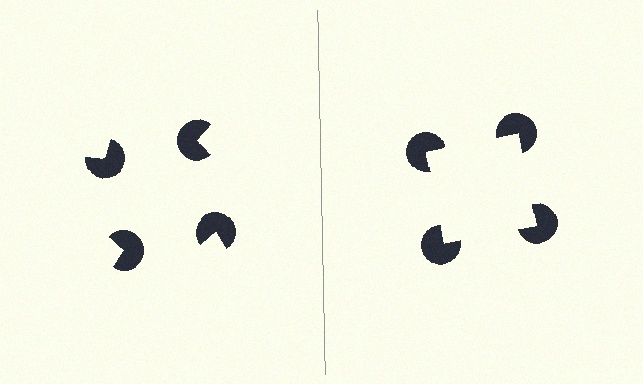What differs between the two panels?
The pac-man discs are positioned identically on both sides; only the wedge orientations differ. On the right they align to a square; on the left they are misaligned.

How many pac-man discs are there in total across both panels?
8 — 4 on each side.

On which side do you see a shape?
An illusory square appears on the right side. On the left side the wedge cuts are rotated, so no coherent shape forms.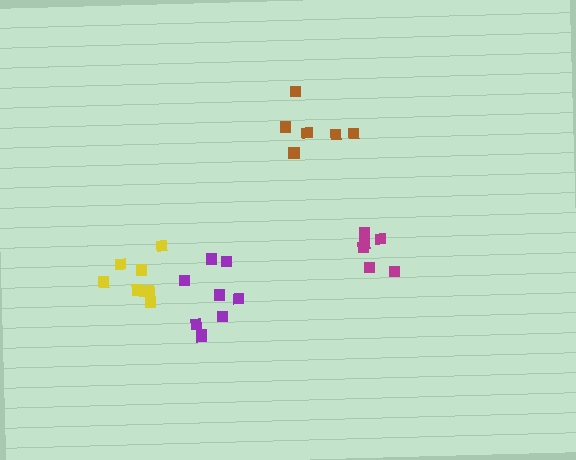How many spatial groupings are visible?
There are 4 spatial groupings.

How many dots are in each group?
Group 1: 6 dots, Group 2: 8 dots, Group 3: 9 dots, Group 4: 6 dots (29 total).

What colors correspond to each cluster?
The clusters are colored: brown, yellow, purple, magenta.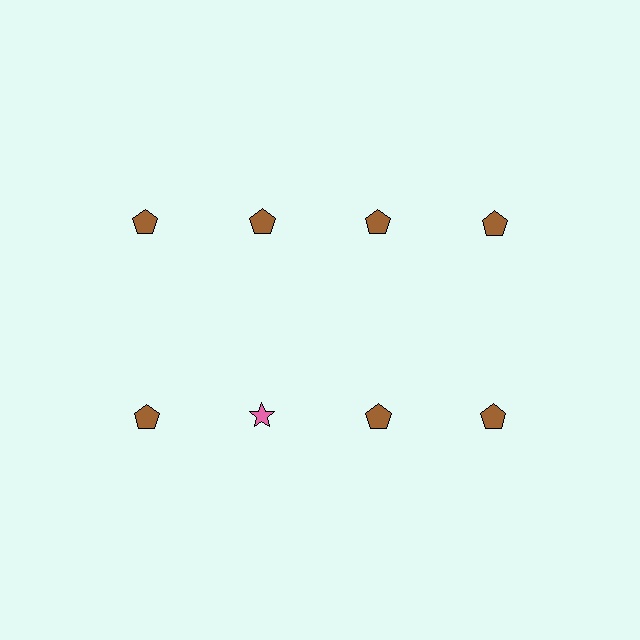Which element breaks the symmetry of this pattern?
The pink star in the second row, second from left column breaks the symmetry. All other shapes are brown pentagons.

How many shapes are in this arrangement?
There are 8 shapes arranged in a grid pattern.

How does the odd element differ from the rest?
It differs in both color (pink instead of brown) and shape (star instead of pentagon).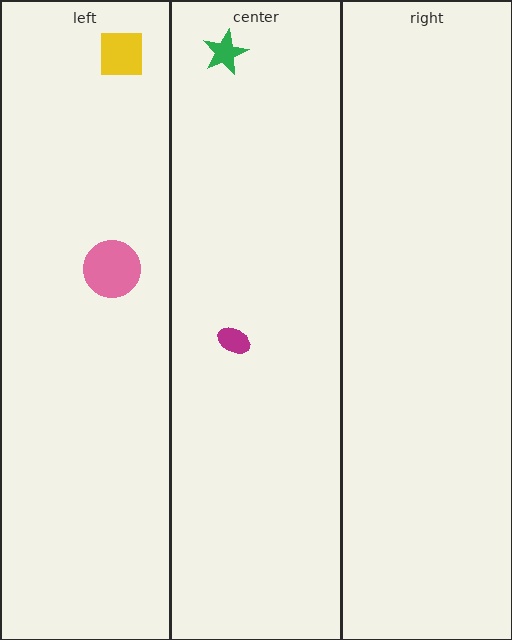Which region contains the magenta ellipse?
The center region.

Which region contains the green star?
The center region.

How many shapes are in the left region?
2.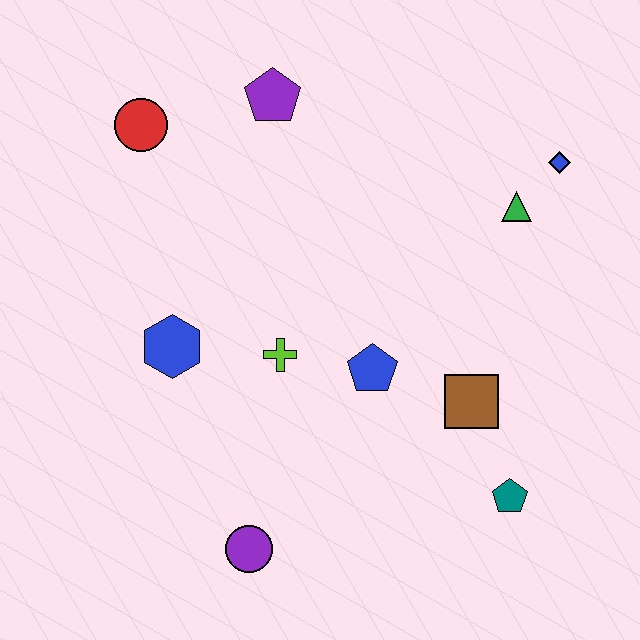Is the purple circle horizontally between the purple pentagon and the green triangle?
No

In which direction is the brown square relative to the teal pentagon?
The brown square is above the teal pentagon.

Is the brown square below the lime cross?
Yes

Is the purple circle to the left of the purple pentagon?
Yes